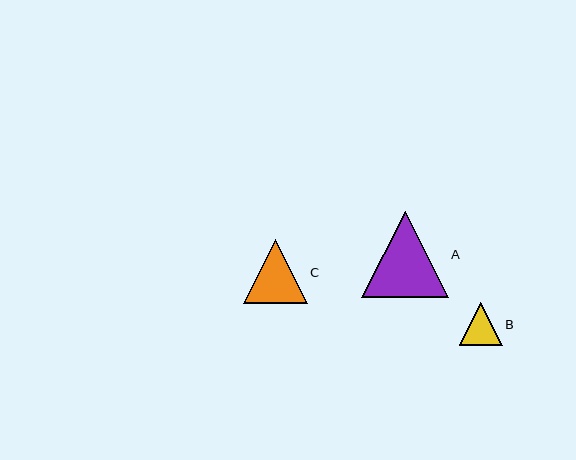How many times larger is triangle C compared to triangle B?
Triangle C is approximately 1.5 times the size of triangle B.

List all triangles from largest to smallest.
From largest to smallest: A, C, B.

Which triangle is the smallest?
Triangle B is the smallest with a size of approximately 43 pixels.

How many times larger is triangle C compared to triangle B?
Triangle C is approximately 1.5 times the size of triangle B.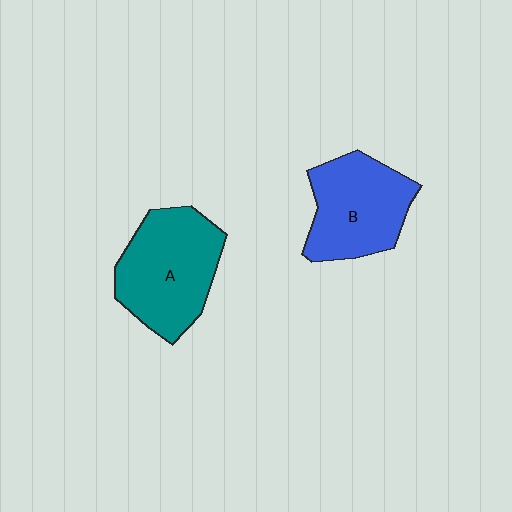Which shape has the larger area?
Shape A (teal).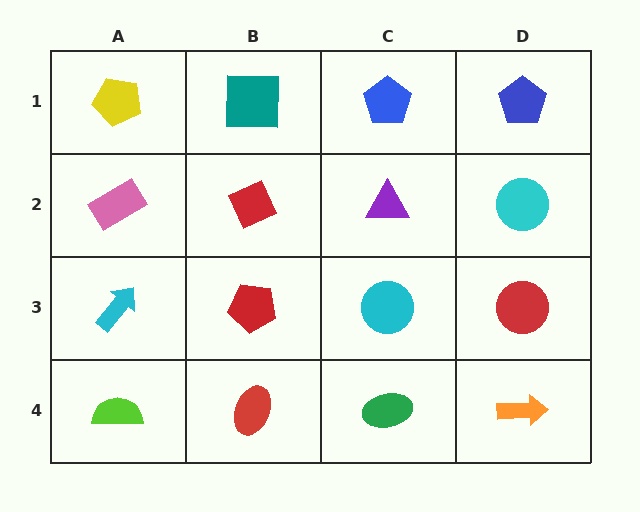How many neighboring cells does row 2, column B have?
4.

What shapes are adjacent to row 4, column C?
A cyan circle (row 3, column C), a red ellipse (row 4, column B), an orange arrow (row 4, column D).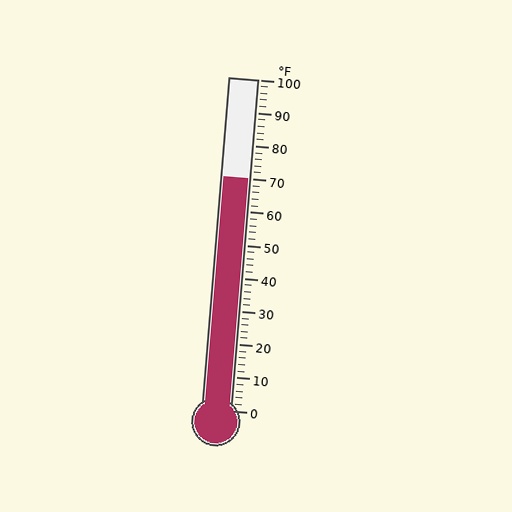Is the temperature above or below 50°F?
The temperature is above 50°F.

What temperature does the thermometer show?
The thermometer shows approximately 70°F.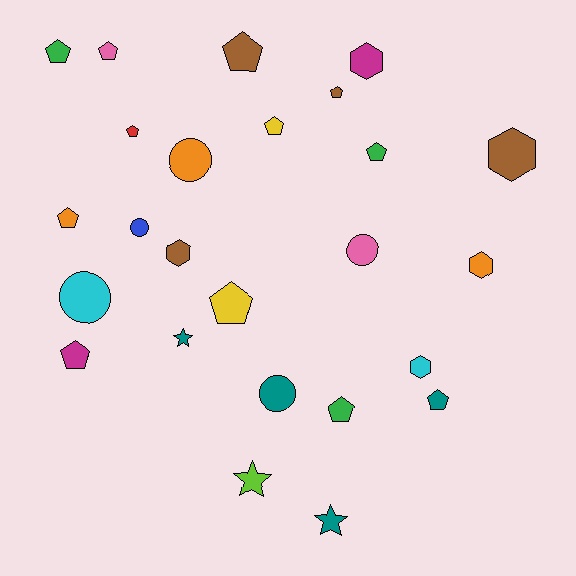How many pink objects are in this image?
There are 2 pink objects.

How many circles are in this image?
There are 5 circles.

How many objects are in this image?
There are 25 objects.